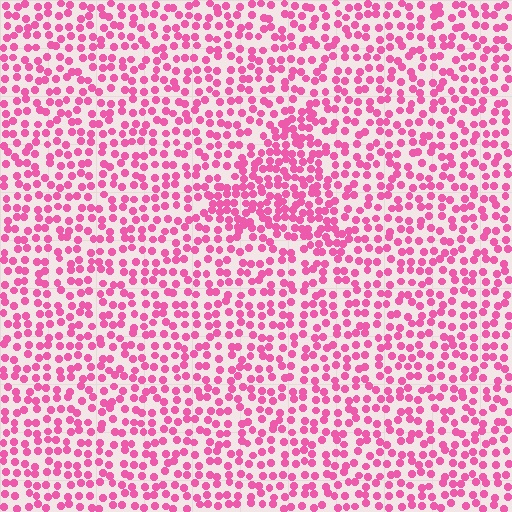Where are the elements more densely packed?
The elements are more densely packed inside the triangle boundary.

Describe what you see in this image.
The image contains small pink elements arranged at two different densities. A triangle-shaped region is visible where the elements are more densely packed than the surrounding area.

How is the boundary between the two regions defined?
The boundary is defined by a change in element density (approximately 1.7x ratio). All elements are the same color, size, and shape.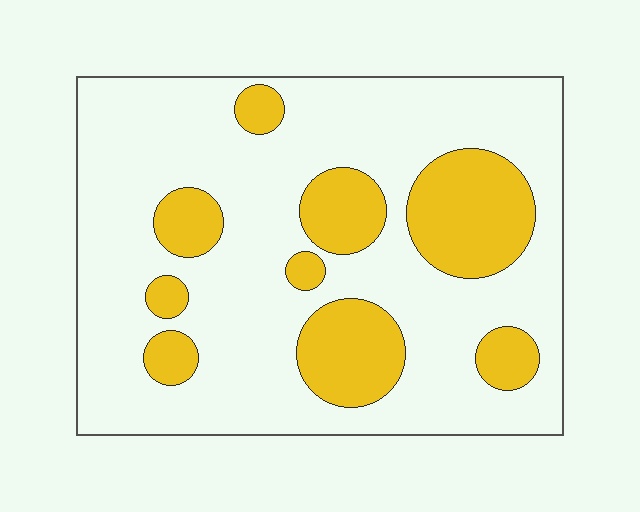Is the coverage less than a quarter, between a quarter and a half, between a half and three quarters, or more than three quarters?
Less than a quarter.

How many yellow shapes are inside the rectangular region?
9.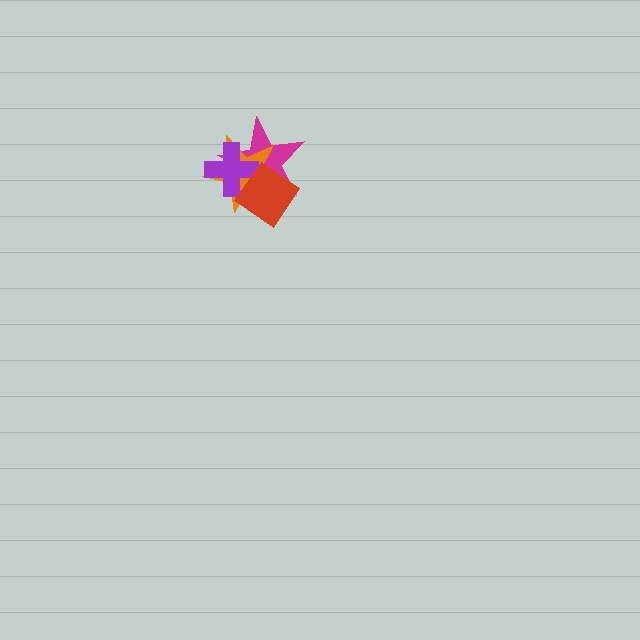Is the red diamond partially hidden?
No, no other shape covers it.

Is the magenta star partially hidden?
Yes, it is partially covered by another shape.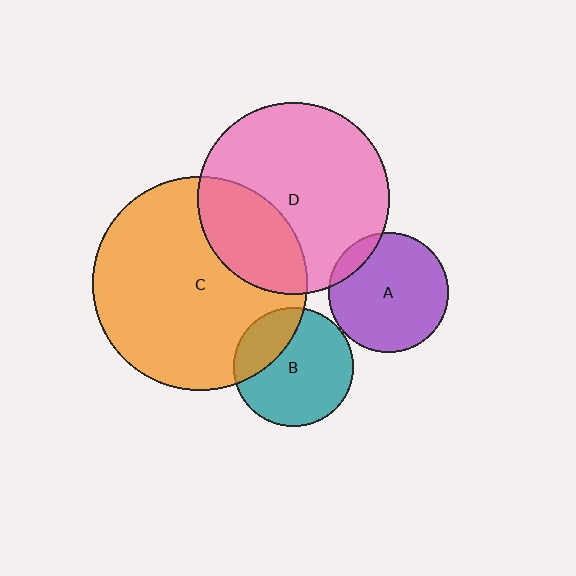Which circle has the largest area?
Circle C (orange).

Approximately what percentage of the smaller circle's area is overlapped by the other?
Approximately 10%.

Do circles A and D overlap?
Yes.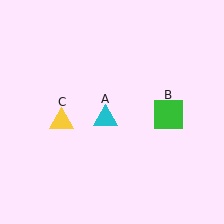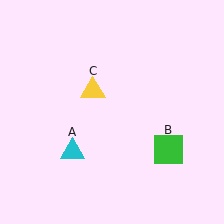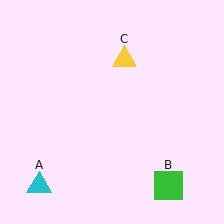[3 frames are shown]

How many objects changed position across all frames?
3 objects changed position: cyan triangle (object A), green square (object B), yellow triangle (object C).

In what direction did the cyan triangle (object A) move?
The cyan triangle (object A) moved down and to the left.